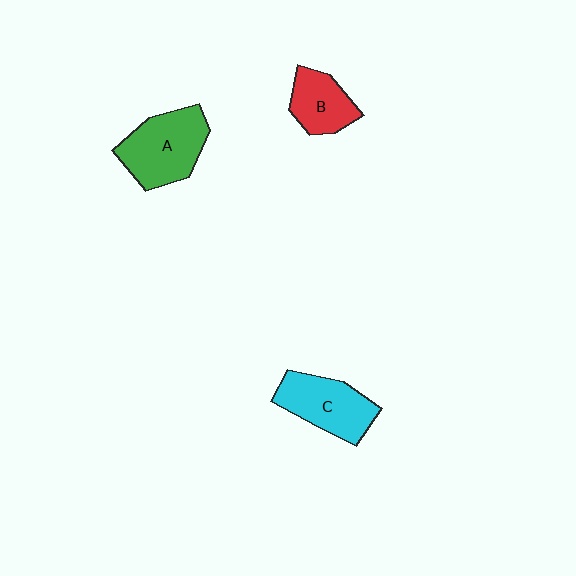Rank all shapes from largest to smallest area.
From largest to smallest: A (green), C (cyan), B (red).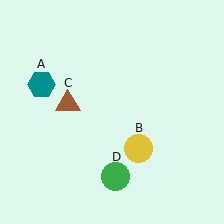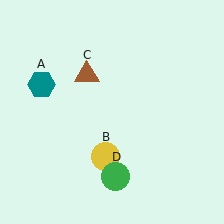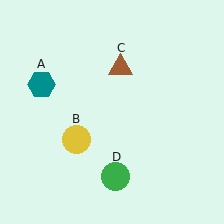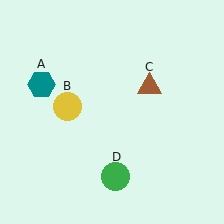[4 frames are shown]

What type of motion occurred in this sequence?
The yellow circle (object B), brown triangle (object C) rotated clockwise around the center of the scene.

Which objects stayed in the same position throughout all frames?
Teal hexagon (object A) and green circle (object D) remained stationary.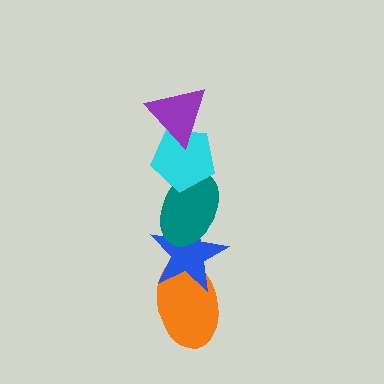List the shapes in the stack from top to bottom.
From top to bottom: the purple triangle, the cyan pentagon, the teal ellipse, the blue star, the orange ellipse.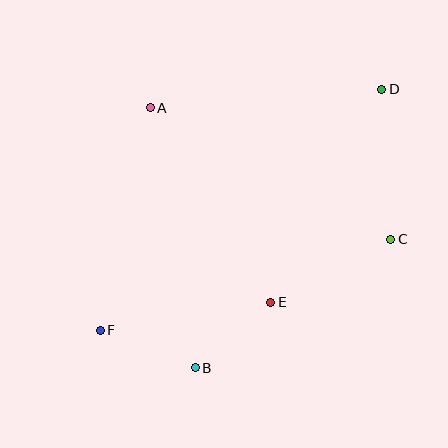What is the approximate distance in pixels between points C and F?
The distance between C and F is approximately 305 pixels.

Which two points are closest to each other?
Points B and E are closest to each other.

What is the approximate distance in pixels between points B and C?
The distance between B and C is approximately 234 pixels.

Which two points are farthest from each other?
Points D and F are farthest from each other.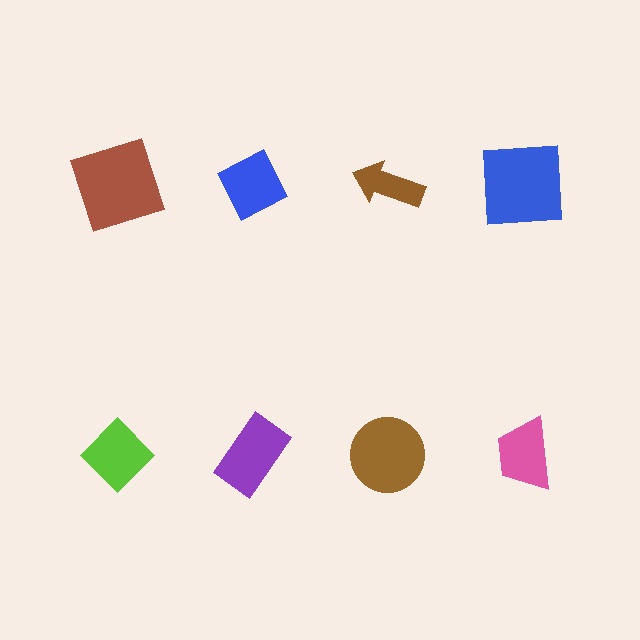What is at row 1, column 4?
A blue square.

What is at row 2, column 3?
A brown circle.